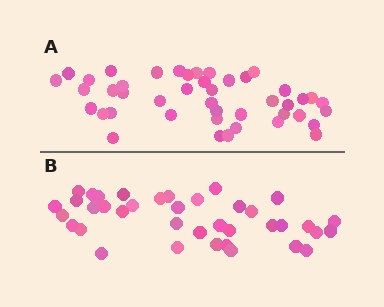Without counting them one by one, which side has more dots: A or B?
Region A (the top region) has more dots.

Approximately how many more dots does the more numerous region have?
Region A has about 6 more dots than region B.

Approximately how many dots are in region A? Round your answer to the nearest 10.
About 40 dots. (The exact count is 44, which rounds to 40.)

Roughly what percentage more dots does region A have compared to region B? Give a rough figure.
About 15% more.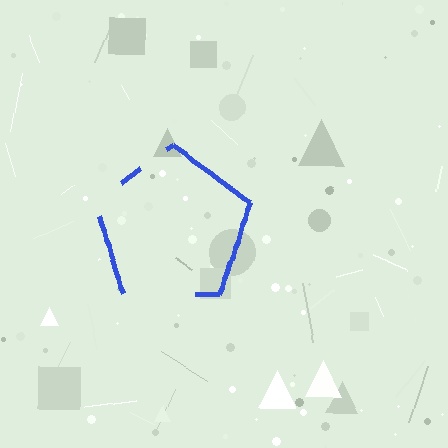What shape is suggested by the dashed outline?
The dashed outline suggests a pentagon.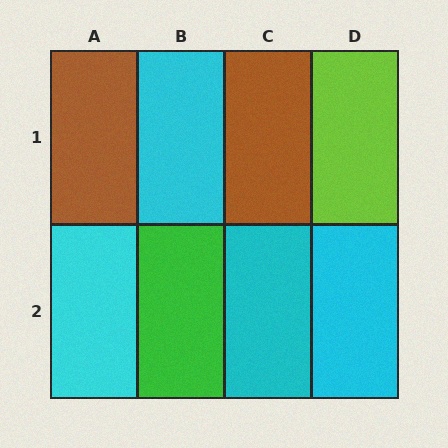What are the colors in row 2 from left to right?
Cyan, green, cyan, cyan.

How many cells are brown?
2 cells are brown.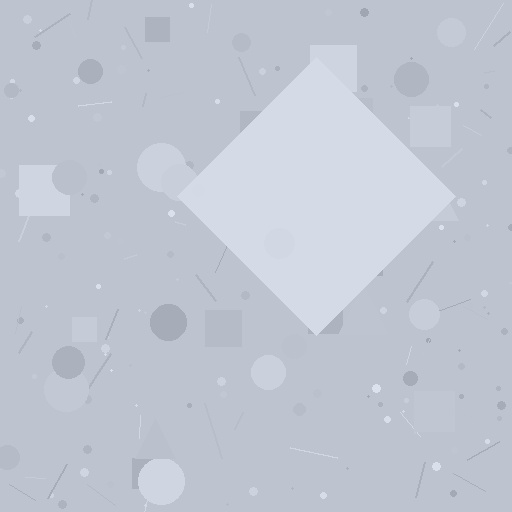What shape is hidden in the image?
A diamond is hidden in the image.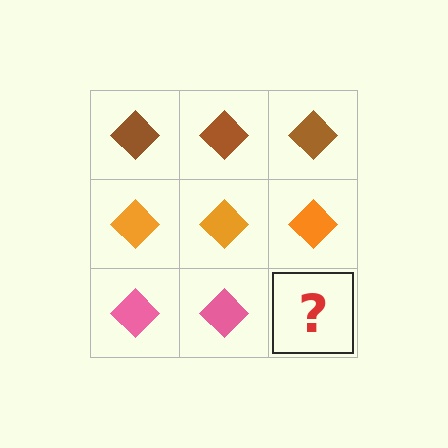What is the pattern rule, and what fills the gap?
The rule is that each row has a consistent color. The gap should be filled with a pink diamond.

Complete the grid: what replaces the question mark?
The question mark should be replaced with a pink diamond.